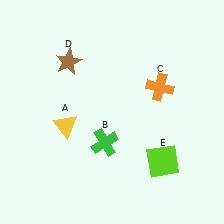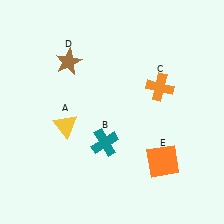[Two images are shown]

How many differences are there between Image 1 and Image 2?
There are 2 differences between the two images.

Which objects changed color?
B changed from green to teal. E changed from lime to orange.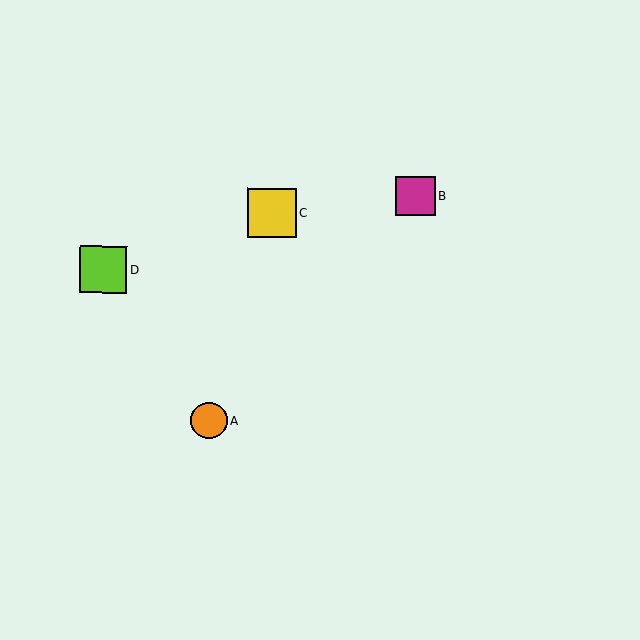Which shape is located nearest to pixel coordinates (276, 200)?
The yellow square (labeled C) at (271, 213) is nearest to that location.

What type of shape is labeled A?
Shape A is an orange circle.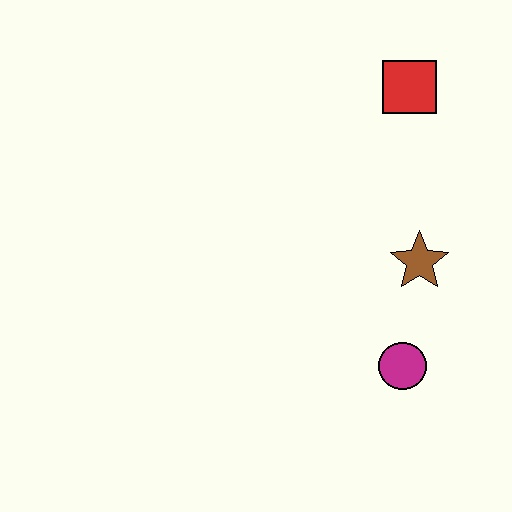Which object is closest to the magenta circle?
The brown star is closest to the magenta circle.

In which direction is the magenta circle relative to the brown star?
The magenta circle is below the brown star.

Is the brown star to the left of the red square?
No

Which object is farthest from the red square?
The magenta circle is farthest from the red square.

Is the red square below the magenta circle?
No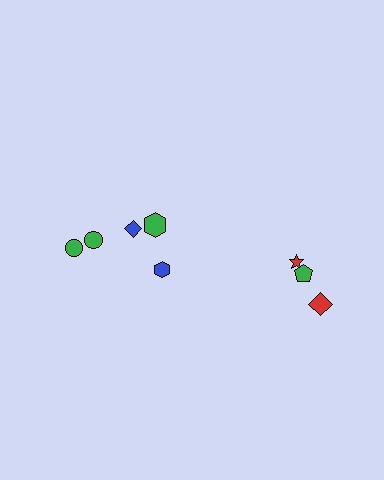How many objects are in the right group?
There are 3 objects.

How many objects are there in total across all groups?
There are 8 objects.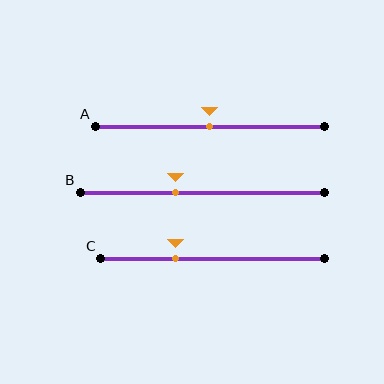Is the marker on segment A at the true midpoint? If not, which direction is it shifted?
Yes, the marker on segment A is at the true midpoint.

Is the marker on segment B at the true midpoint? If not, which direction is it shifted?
No, the marker on segment B is shifted to the left by about 11% of the segment length.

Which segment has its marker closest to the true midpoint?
Segment A has its marker closest to the true midpoint.